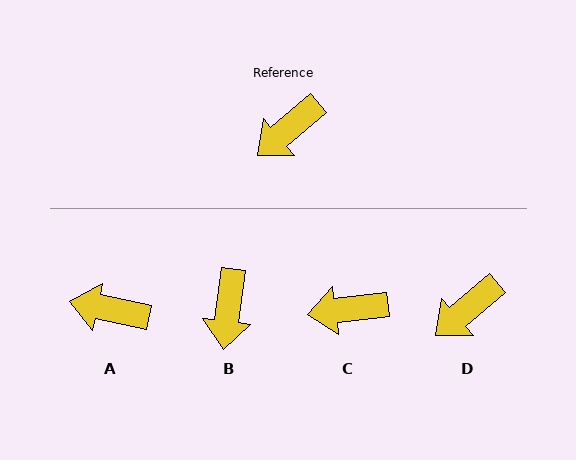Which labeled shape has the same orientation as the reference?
D.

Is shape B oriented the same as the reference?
No, it is off by about 42 degrees.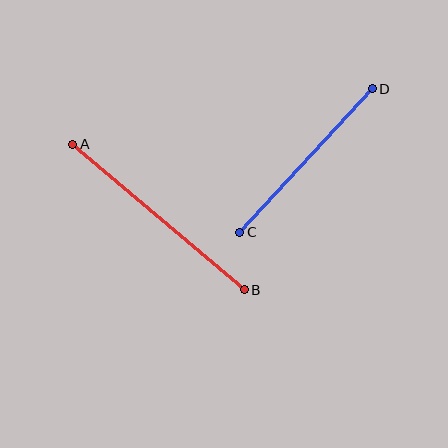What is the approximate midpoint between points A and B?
The midpoint is at approximately (159, 217) pixels.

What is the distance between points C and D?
The distance is approximately 195 pixels.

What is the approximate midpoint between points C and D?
The midpoint is at approximately (306, 160) pixels.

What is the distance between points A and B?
The distance is approximately 225 pixels.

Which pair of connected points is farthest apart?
Points A and B are farthest apart.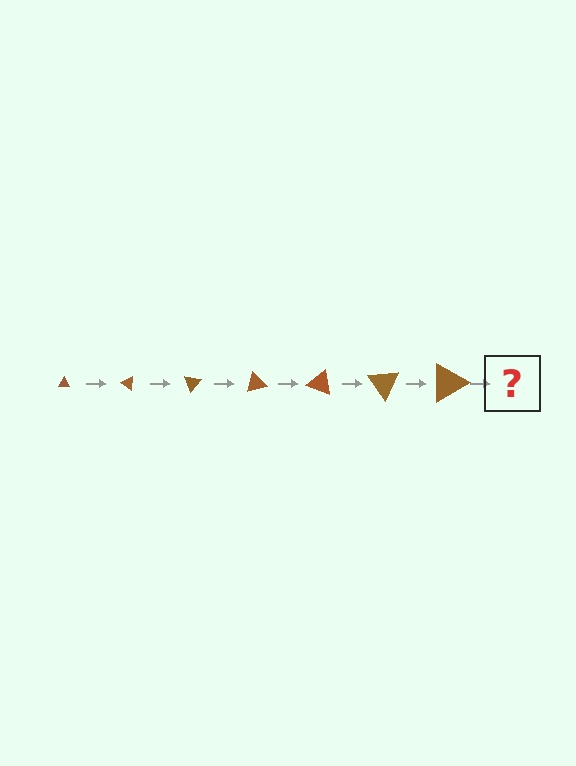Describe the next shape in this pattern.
It should be a triangle, larger than the previous one and rotated 245 degrees from the start.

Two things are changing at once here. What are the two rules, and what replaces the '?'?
The two rules are that the triangle grows larger each step and it rotates 35 degrees each step. The '?' should be a triangle, larger than the previous one and rotated 245 degrees from the start.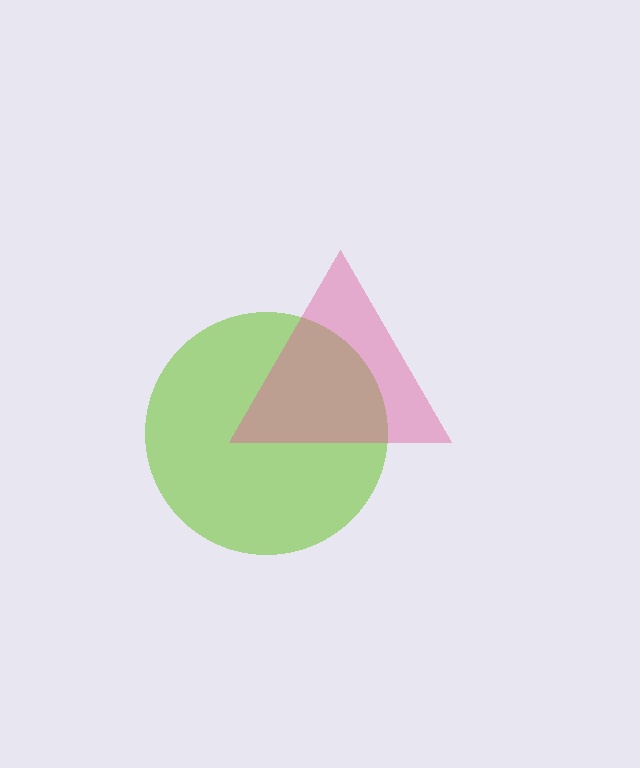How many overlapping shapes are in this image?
There are 2 overlapping shapes in the image.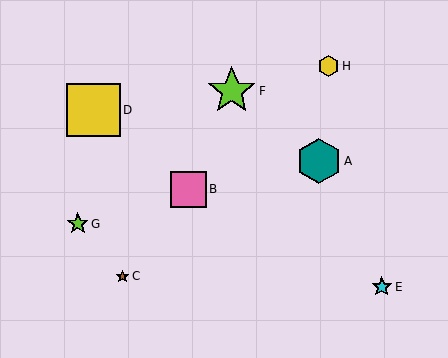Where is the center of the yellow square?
The center of the yellow square is at (94, 110).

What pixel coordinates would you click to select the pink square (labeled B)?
Click at (188, 189) to select the pink square B.